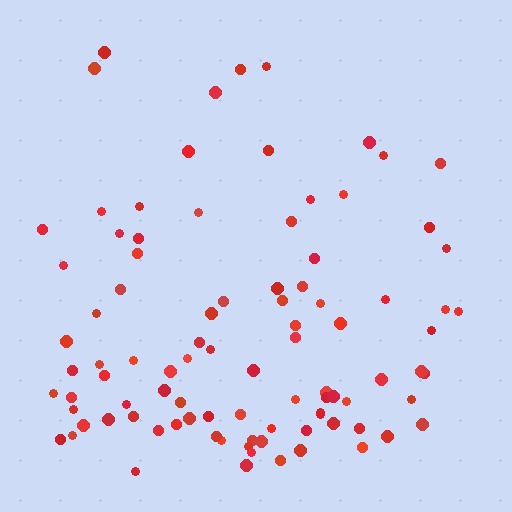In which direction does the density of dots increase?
From top to bottom, with the bottom side densest.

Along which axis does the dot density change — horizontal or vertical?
Vertical.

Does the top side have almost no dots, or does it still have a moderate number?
Still a moderate number, just noticeably fewer than the bottom.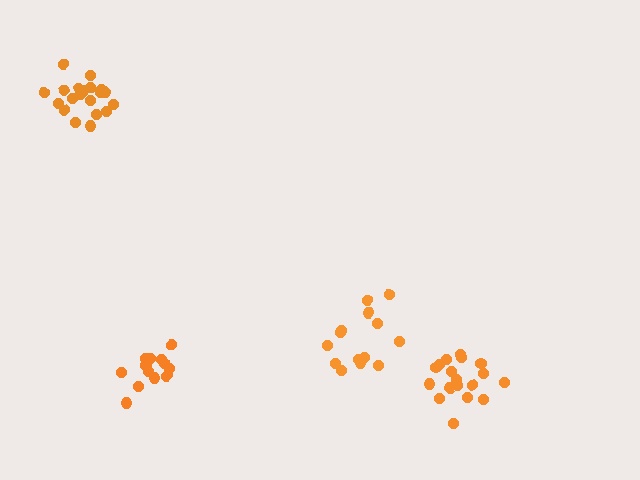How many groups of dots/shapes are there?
There are 4 groups.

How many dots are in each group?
Group 1: 18 dots, Group 2: 14 dots, Group 3: 20 dots, Group 4: 15 dots (67 total).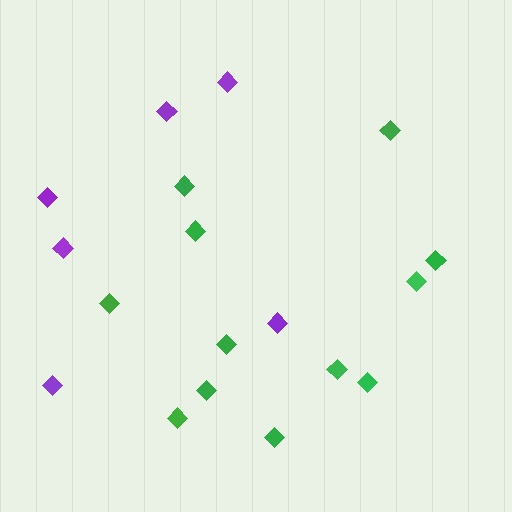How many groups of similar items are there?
There are 2 groups: one group of purple diamonds (6) and one group of green diamonds (12).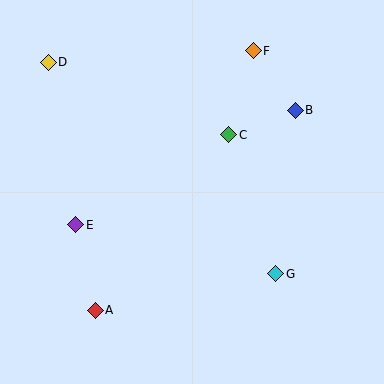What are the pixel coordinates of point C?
Point C is at (229, 135).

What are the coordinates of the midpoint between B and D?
The midpoint between B and D is at (172, 86).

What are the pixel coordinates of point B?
Point B is at (295, 110).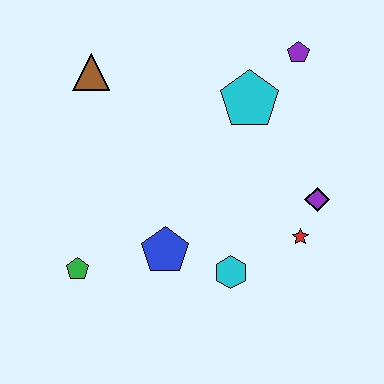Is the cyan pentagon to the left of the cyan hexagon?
No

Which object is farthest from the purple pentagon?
The green pentagon is farthest from the purple pentagon.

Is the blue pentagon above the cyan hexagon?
Yes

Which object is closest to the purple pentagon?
The cyan pentagon is closest to the purple pentagon.